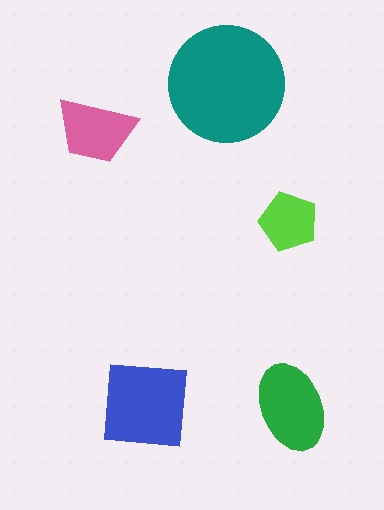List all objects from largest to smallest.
The teal circle, the blue square, the green ellipse, the pink trapezoid, the lime pentagon.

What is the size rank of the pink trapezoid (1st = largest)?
4th.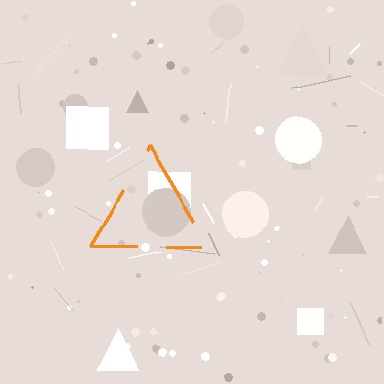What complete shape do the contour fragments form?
The contour fragments form a triangle.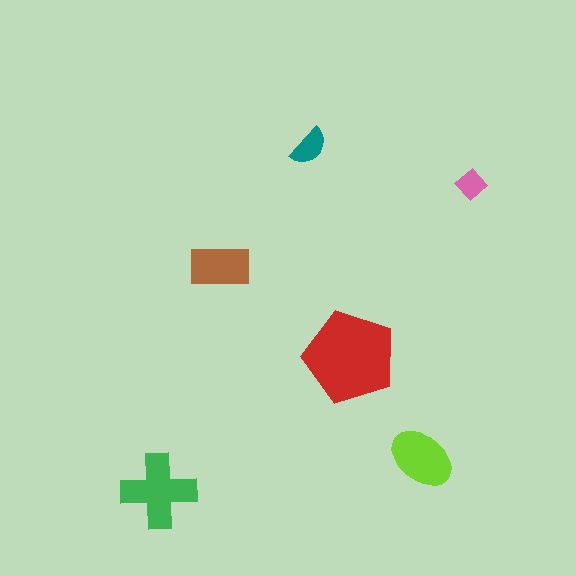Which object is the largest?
The red pentagon.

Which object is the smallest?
The pink diamond.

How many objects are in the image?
There are 6 objects in the image.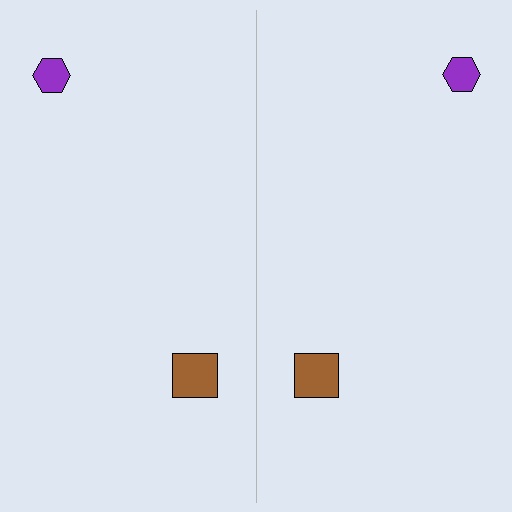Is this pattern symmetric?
Yes, this pattern has bilateral (reflection) symmetry.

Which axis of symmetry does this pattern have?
The pattern has a vertical axis of symmetry running through the center of the image.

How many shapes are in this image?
There are 4 shapes in this image.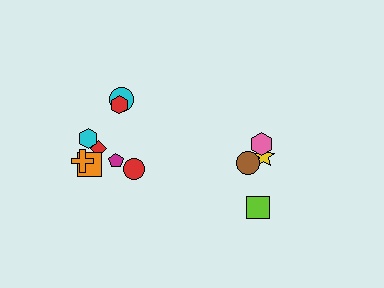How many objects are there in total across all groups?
There are 12 objects.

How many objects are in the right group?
There are 4 objects.